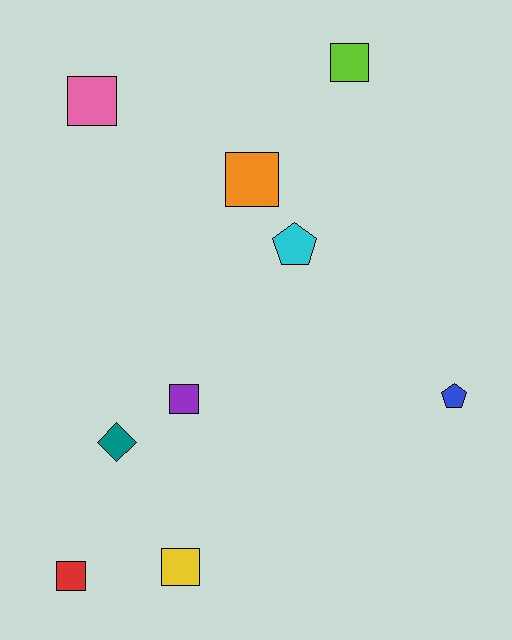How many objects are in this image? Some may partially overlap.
There are 9 objects.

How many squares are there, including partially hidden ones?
There are 6 squares.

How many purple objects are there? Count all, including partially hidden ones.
There is 1 purple object.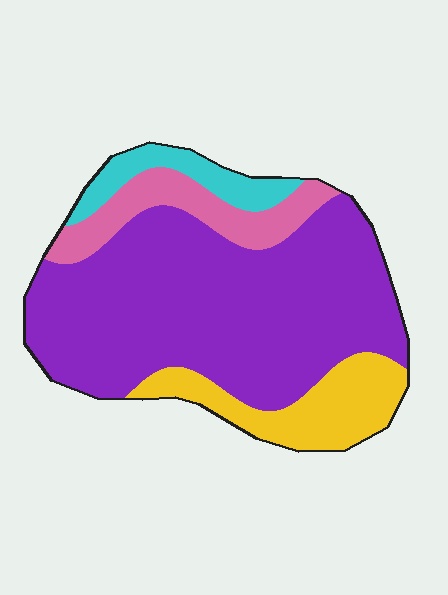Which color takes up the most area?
Purple, at roughly 65%.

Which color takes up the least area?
Cyan, at roughly 10%.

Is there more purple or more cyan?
Purple.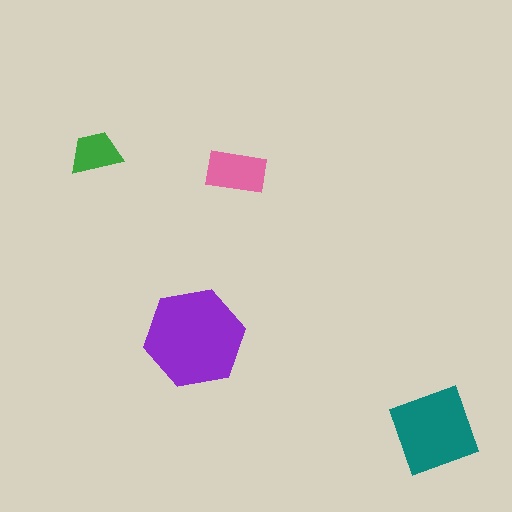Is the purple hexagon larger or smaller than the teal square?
Larger.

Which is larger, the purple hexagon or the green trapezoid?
The purple hexagon.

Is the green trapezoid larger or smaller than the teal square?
Smaller.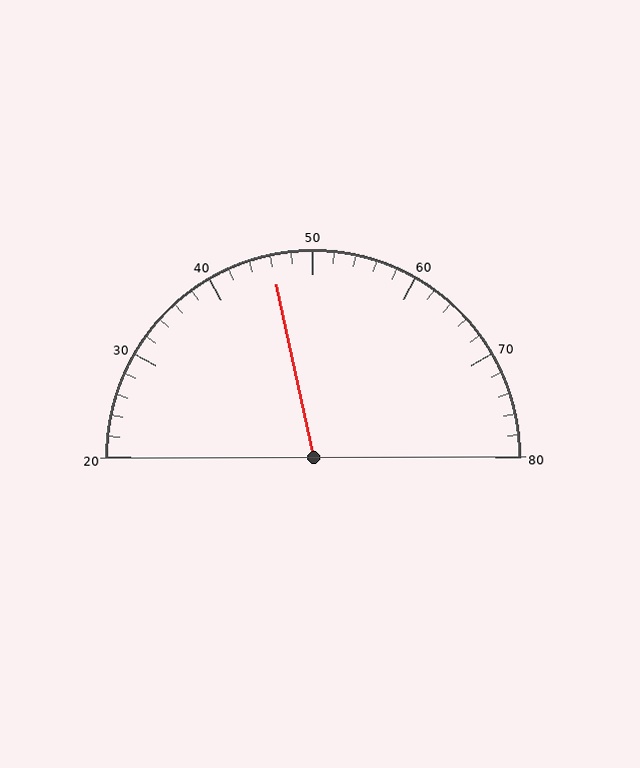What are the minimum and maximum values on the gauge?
The gauge ranges from 20 to 80.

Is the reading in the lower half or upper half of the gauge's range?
The reading is in the lower half of the range (20 to 80).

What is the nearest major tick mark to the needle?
The nearest major tick mark is 50.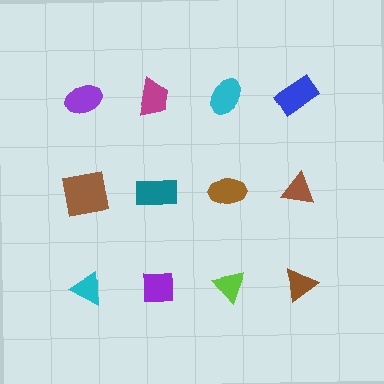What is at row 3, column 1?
A cyan triangle.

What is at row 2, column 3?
A brown ellipse.